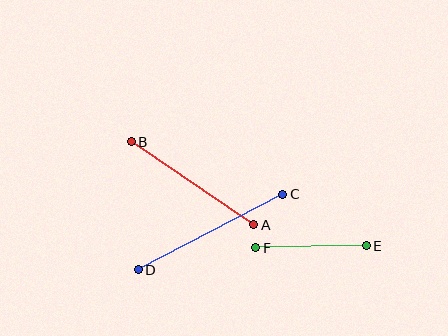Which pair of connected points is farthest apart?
Points C and D are farthest apart.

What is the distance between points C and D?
The distance is approximately 163 pixels.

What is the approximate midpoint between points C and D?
The midpoint is at approximately (211, 232) pixels.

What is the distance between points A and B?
The distance is approximately 148 pixels.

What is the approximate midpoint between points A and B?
The midpoint is at approximately (193, 183) pixels.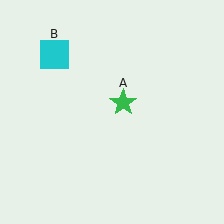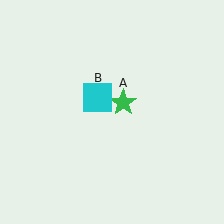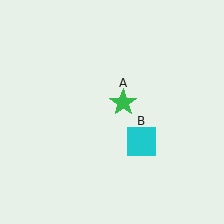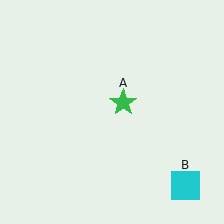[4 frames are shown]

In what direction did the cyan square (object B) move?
The cyan square (object B) moved down and to the right.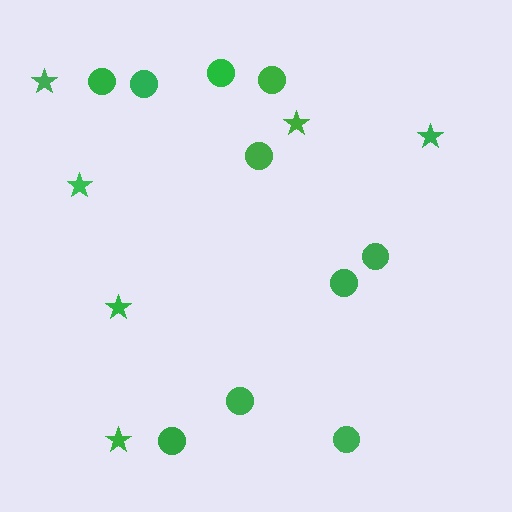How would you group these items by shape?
There are 2 groups: one group of stars (6) and one group of circles (10).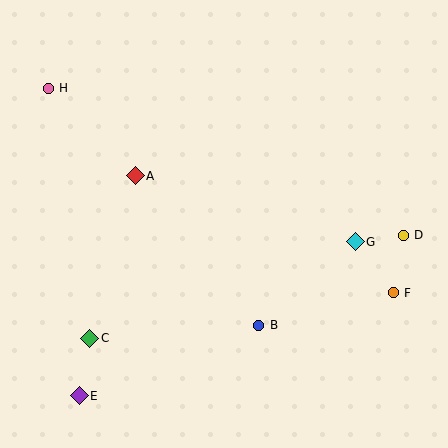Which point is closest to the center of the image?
Point A at (135, 176) is closest to the center.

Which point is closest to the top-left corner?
Point H is closest to the top-left corner.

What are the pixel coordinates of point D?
Point D is at (403, 236).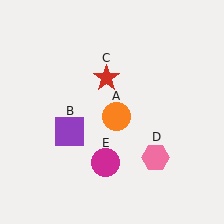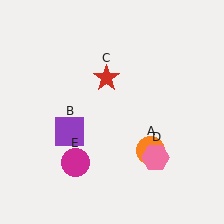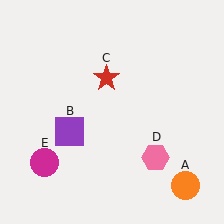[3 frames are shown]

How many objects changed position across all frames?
2 objects changed position: orange circle (object A), magenta circle (object E).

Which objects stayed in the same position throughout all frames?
Purple square (object B) and red star (object C) and pink hexagon (object D) remained stationary.